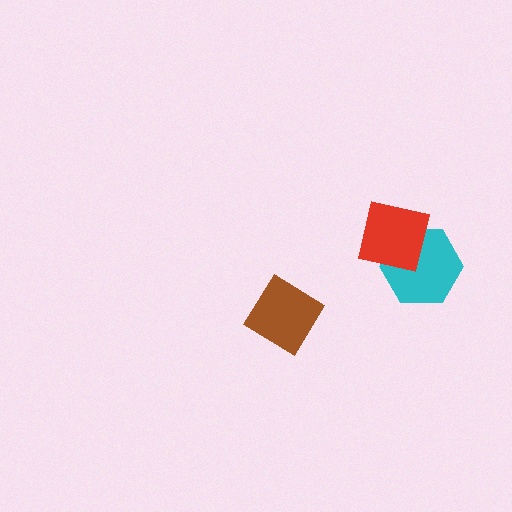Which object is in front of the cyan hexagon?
The red square is in front of the cyan hexagon.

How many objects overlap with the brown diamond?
0 objects overlap with the brown diamond.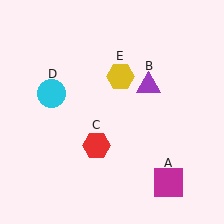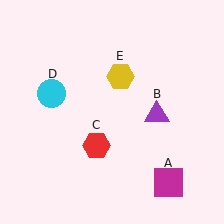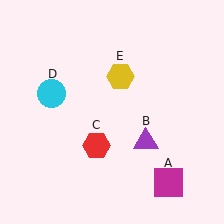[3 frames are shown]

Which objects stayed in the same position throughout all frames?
Magenta square (object A) and red hexagon (object C) and cyan circle (object D) and yellow hexagon (object E) remained stationary.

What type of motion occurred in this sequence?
The purple triangle (object B) rotated clockwise around the center of the scene.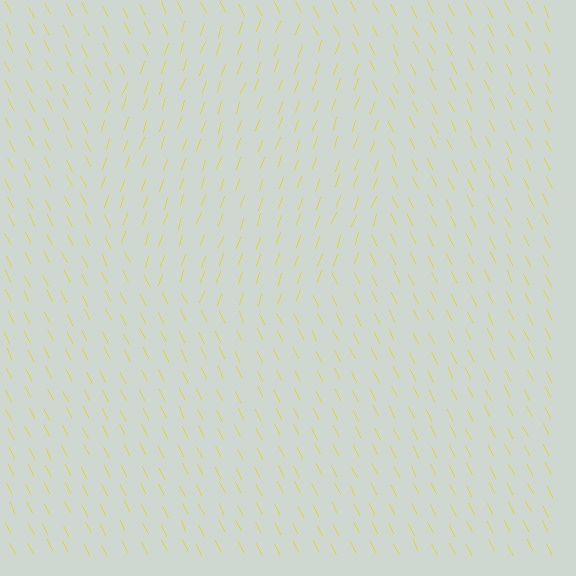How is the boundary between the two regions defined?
The boundary is defined purely by a change in line orientation (approximately 45 degrees difference). All lines are the same color and thickness.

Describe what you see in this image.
The image is filled with small yellow line segments. A circle region in the image has lines oriented differently from the surrounding lines, creating a visible texture boundary.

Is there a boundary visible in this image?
Yes, there is a texture boundary formed by a change in line orientation.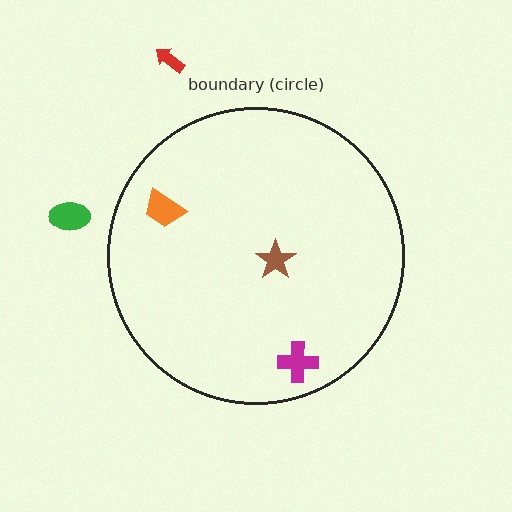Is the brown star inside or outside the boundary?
Inside.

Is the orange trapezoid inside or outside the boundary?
Inside.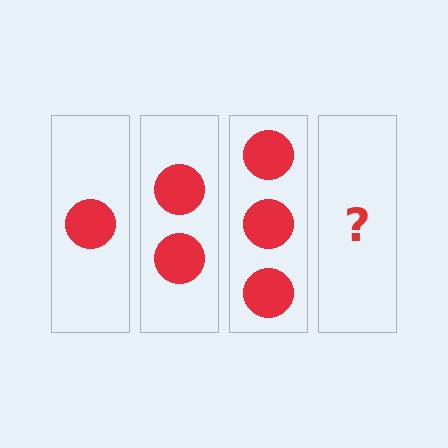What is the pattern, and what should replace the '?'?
The pattern is that each step adds one more circle. The '?' should be 4 circles.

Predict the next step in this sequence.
The next step is 4 circles.